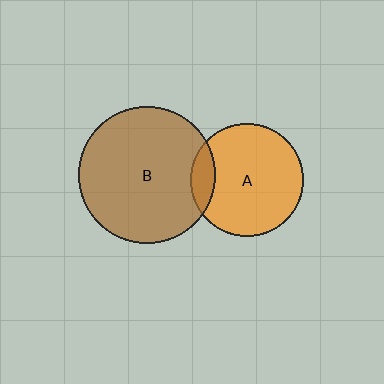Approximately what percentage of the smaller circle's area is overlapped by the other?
Approximately 15%.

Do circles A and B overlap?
Yes.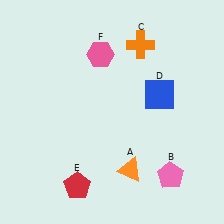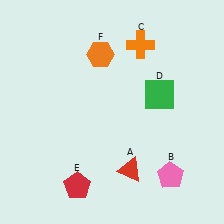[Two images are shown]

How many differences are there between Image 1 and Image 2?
There are 3 differences between the two images.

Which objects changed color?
A changed from orange to red. D changed from blue to green. F changed from pink to orange.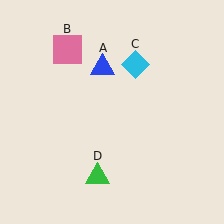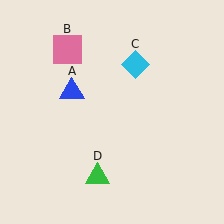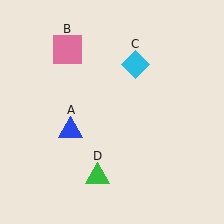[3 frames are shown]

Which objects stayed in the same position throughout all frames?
Pink square (object B) and cyan diamond (object C) and green triangle (object D) remained stationary.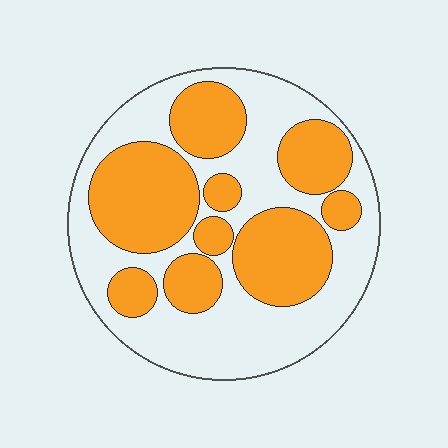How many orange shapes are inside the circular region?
9.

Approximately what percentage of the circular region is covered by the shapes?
Approximately 45%.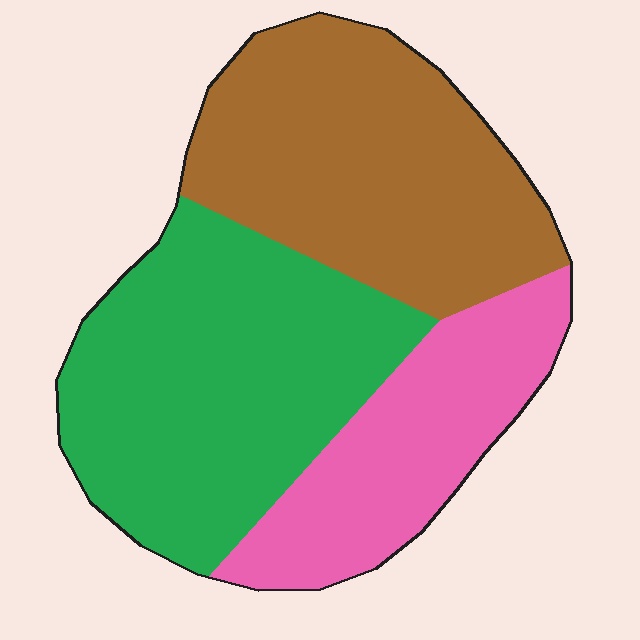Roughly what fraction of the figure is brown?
Brown covers roughly 35% of the figure.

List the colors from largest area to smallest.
From largest to smallest: green, brown, pink.